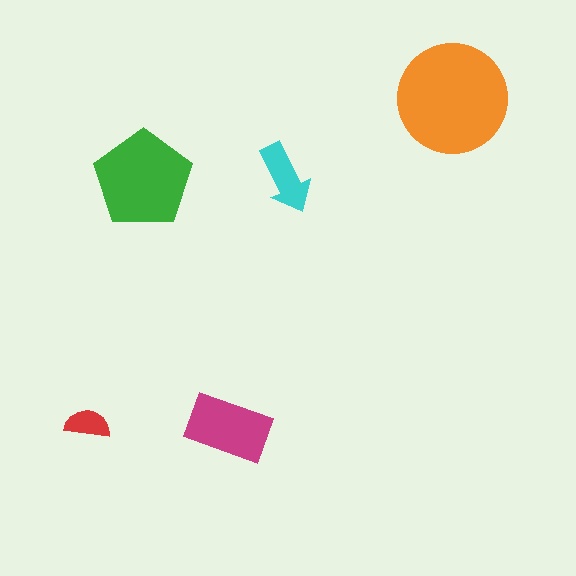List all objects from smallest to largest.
The red semicircle, the cyan arrow, the magenta rectangle, the green pentagon, the orange circle.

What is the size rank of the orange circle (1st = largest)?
1st.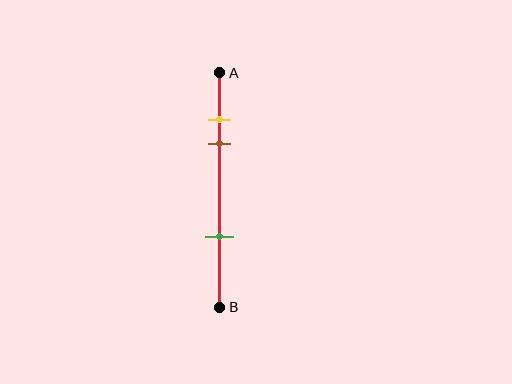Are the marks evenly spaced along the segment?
No, the marks are not evenly spaced.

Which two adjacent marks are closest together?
The yellow and brown marks are the closest adjacent pair.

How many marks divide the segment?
There are 3 marks dividing the segment.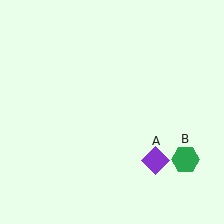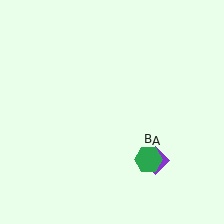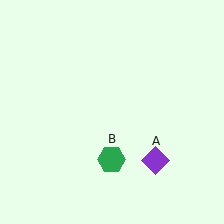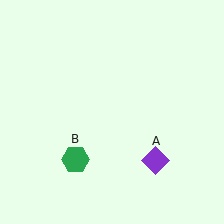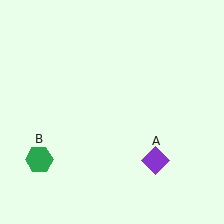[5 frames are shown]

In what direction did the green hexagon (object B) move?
The green hexagon (object B) moved left.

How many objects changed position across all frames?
1 object changed position: green hexagon (object B).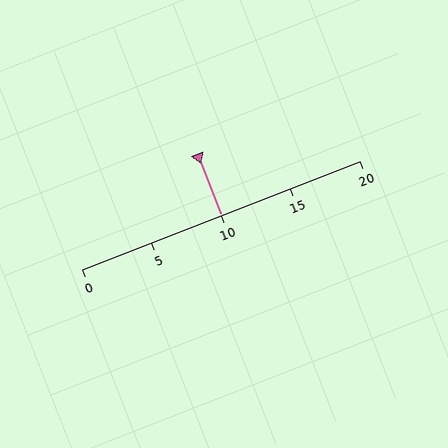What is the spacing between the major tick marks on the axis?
The major ticks are spaced 5 apart.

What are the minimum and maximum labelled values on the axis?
The axis runs from 0 to 20.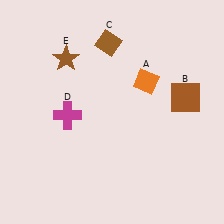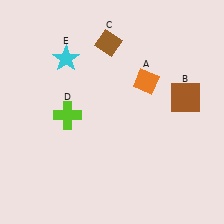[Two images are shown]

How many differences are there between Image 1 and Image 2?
There are 2 differences between the two images.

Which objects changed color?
D changed from magenta to lime. E changed from brown to cyan.